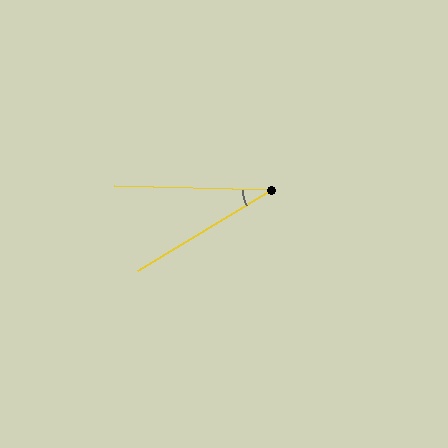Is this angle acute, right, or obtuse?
It is acute.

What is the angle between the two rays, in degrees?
Approximately 32 degrees.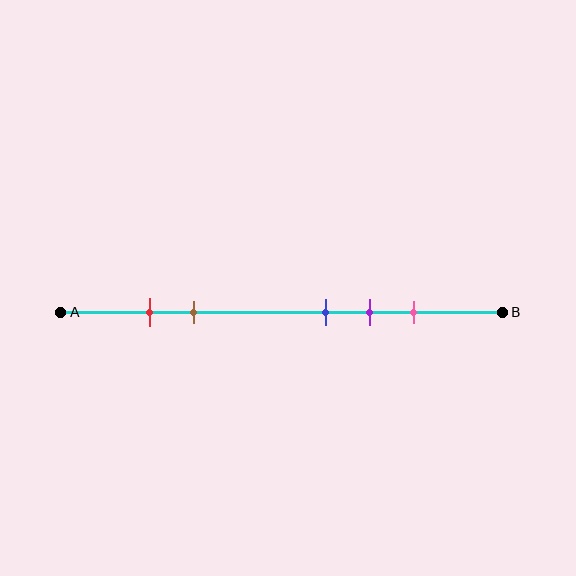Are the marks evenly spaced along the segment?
No, the marks are not evenly spaced.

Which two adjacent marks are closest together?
The red and brown marks are the closest adjacent pair.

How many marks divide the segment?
There are 5 marks dividing the segment.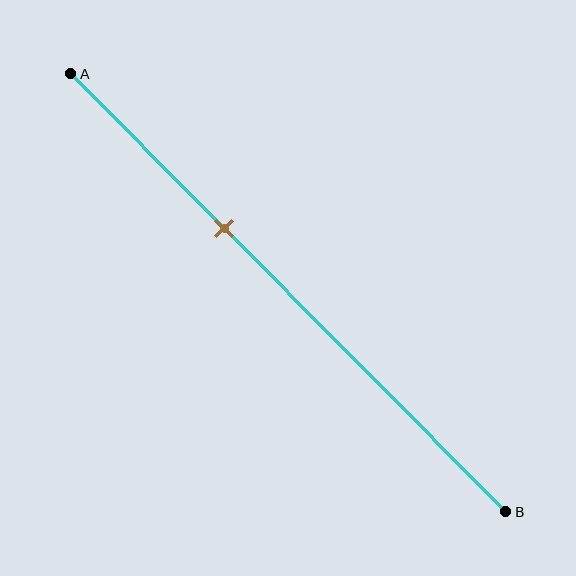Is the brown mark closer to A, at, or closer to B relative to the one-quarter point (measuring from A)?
The brown mark is closer to point B than the one-quarter point of segment AB.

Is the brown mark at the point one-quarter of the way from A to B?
No, the mark is at about 35% from A, not at the 25% one-quarter point.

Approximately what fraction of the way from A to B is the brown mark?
The brown mark is approximately 35% of the way from A to B.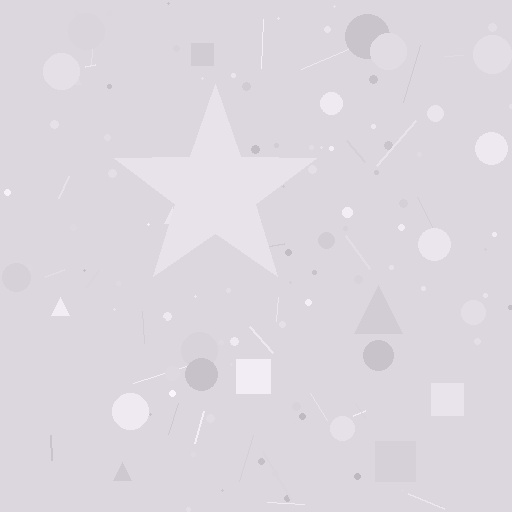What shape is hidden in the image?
A star is hidden in the image.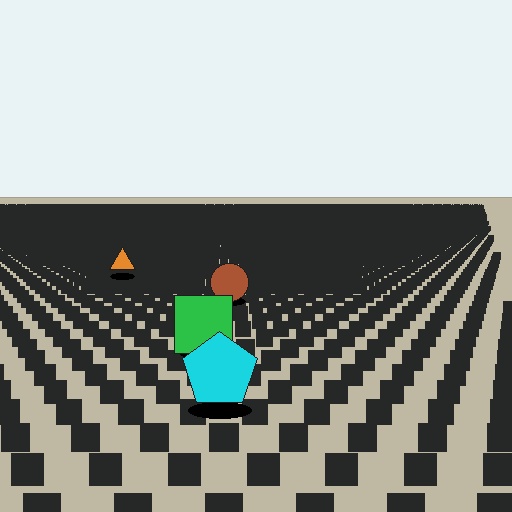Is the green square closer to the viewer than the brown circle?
Yes. The green square is closer — you can tell from the texture gradient: the ground texture is coarser near it.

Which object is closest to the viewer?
The cyan pentagon is closest. The texture marks near it are larger and more spread out.